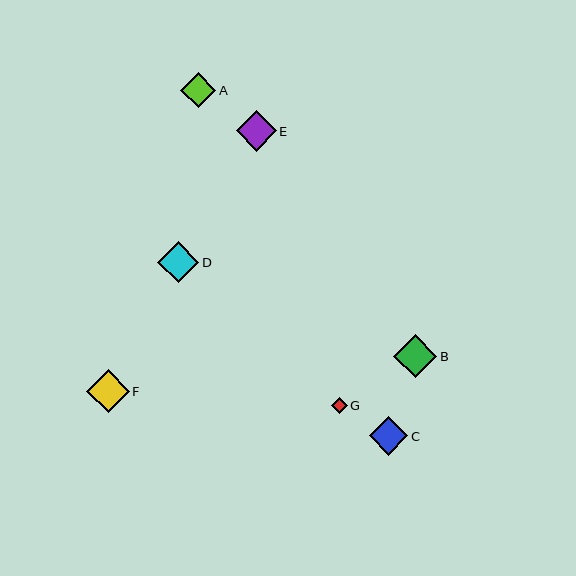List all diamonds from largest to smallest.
From largest to smallest: F, B, D, E, C, A, G.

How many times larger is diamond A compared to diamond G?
Diamond A is approximately 2.3 times the size of diamond G.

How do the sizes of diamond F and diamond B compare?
Diamond F and diamond B are approximately the same size.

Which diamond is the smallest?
Diamond G is the smallest with a size of approximately 16 pixels.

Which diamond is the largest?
Diamond F is the largest with a size of approximately 43 pixels.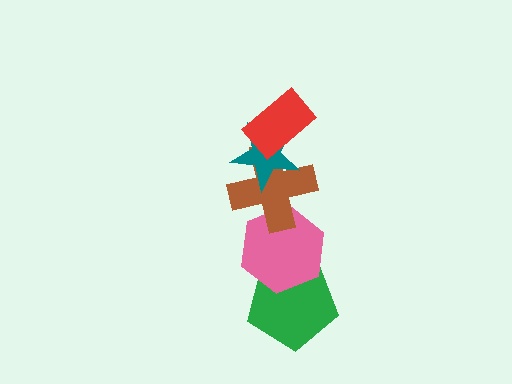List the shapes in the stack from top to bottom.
From top to bottom: the red rectangle, the teal star, the brown cross, the pink hexagon, the green pentagon.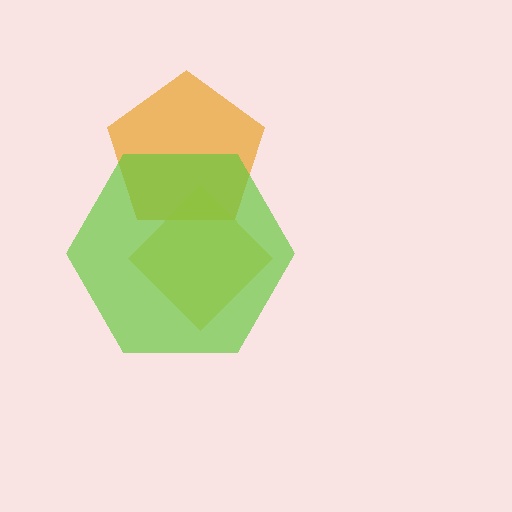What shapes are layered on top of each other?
The layered shapes are: an orange pentagon, a yellow diamond, a lime hexagon.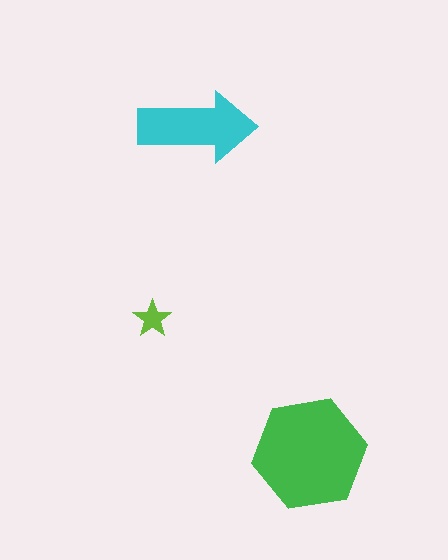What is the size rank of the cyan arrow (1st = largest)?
2nd.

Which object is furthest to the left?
The lime star is leftmost.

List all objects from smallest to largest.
The lime star, the cyan arrow, the green hexagon.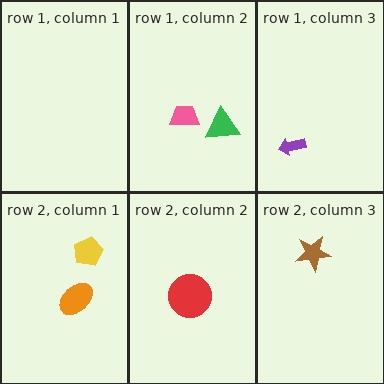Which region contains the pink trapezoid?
The row 1, column 2 region.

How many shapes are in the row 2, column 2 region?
1.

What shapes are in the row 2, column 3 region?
The brown star.